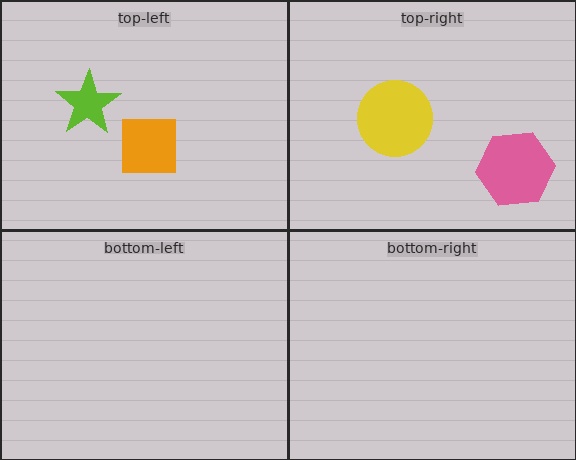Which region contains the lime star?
The top-left region.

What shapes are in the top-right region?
The pink hexagon, the yellow circle.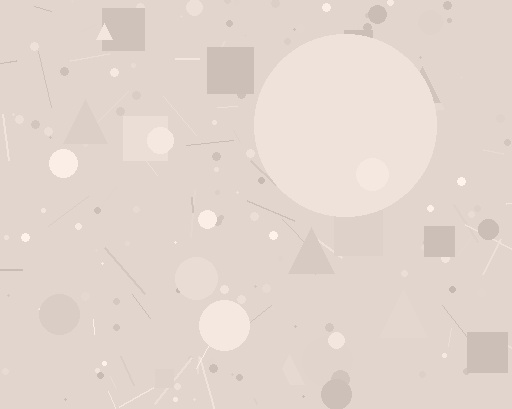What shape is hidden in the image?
A circle is hidden in the image.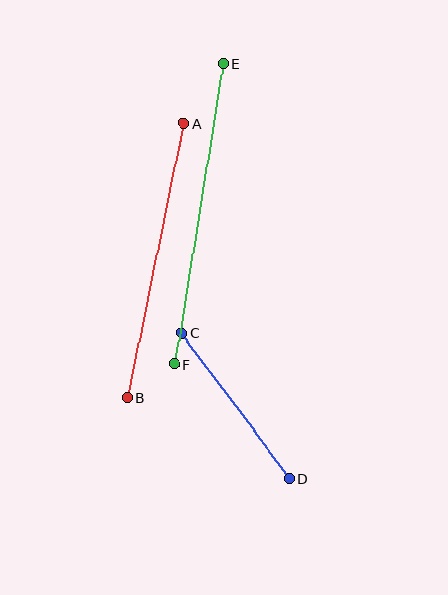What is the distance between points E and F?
The distance is approximately 304 pixels.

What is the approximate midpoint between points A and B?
The midpoint is at approximately (155, 261) pixels.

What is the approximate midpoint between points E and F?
The midpoint is at approximately (199, 214) pixels.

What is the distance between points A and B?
The distance is approximately 280 pixels.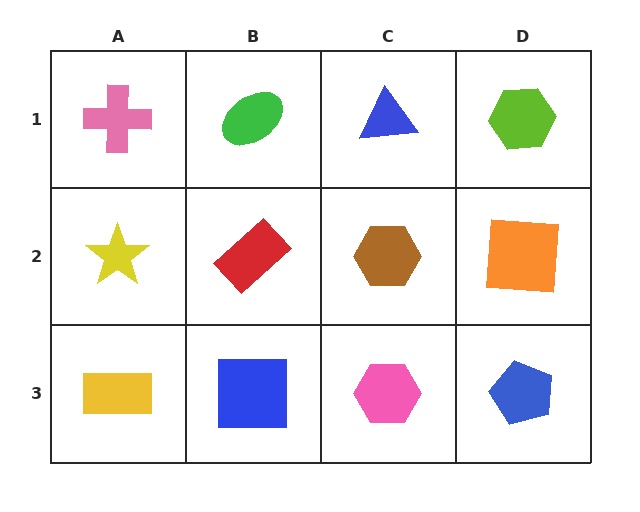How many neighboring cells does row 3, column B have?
3.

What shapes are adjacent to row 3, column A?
A yellow star (row 2, column A), a blue square (row 3, column B).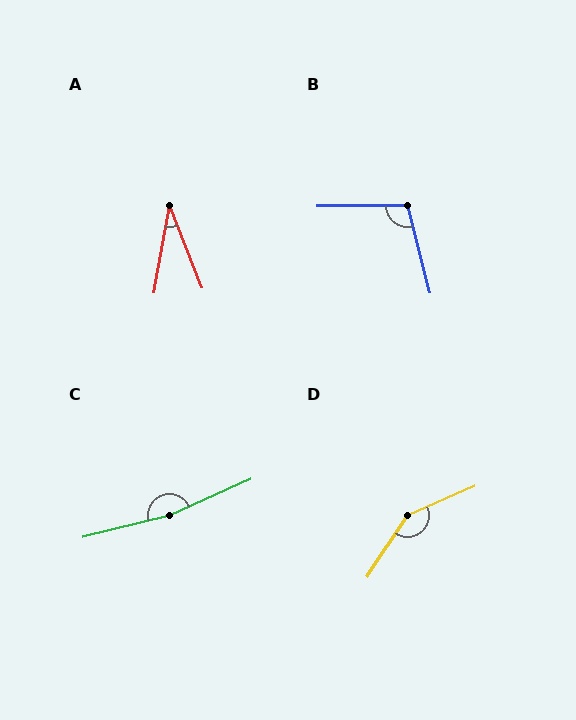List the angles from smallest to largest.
A (31°), B (104°), D (148°), C (170°).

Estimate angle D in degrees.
Approximately 148 degrees.